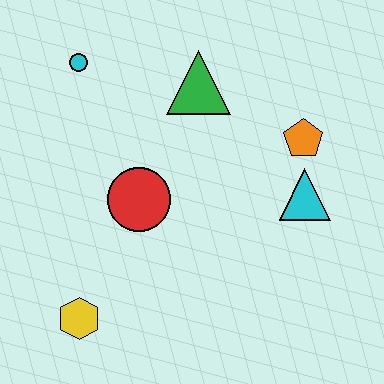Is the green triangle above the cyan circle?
No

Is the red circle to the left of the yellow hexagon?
No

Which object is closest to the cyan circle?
The green triangle is closest to the cyan circle.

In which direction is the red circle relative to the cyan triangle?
The red circle is to the left of the cyan triangle.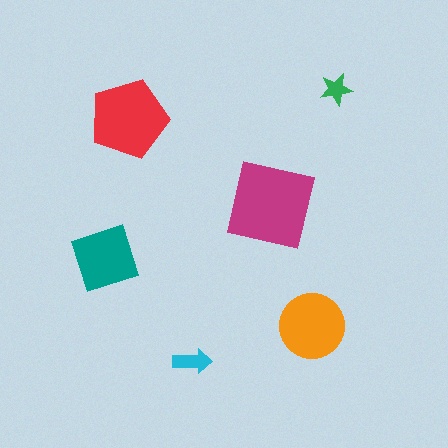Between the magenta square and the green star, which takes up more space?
The magenta square.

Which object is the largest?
The magenta square.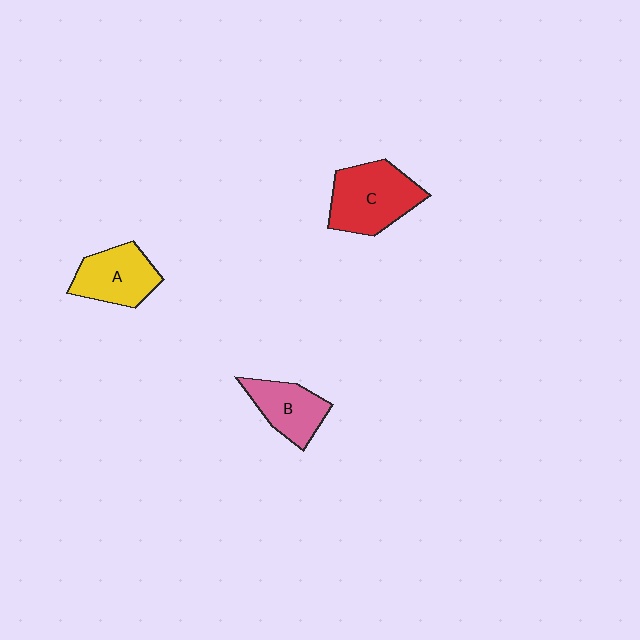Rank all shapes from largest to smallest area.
From largest to smallest: C (red), A (yellow), B (pink).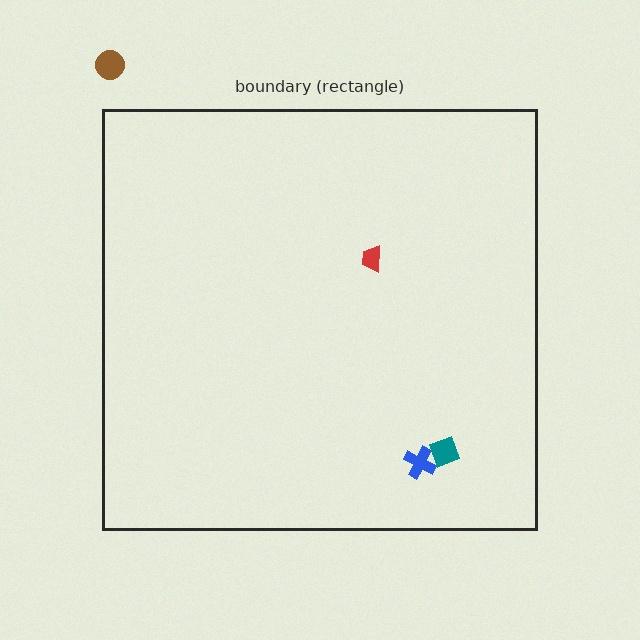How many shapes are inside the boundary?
3 inside, 1 outside.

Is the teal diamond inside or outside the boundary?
Inside.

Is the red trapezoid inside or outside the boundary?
Inside.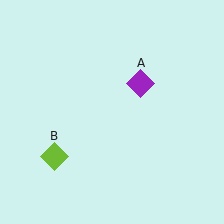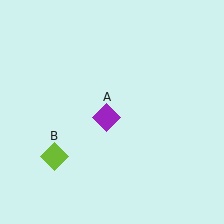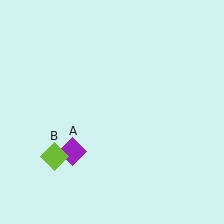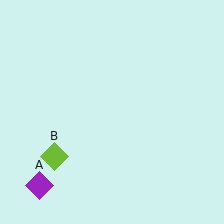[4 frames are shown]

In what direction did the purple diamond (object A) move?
The purple diamond (object A) moved down and to the left.